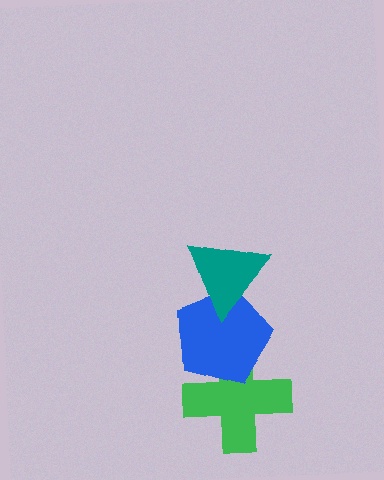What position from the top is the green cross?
The green cross is 3rd from the top.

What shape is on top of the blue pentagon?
The teal triangle is on top of the blue pentagon.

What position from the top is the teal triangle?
The teal triangle is 1st from the top.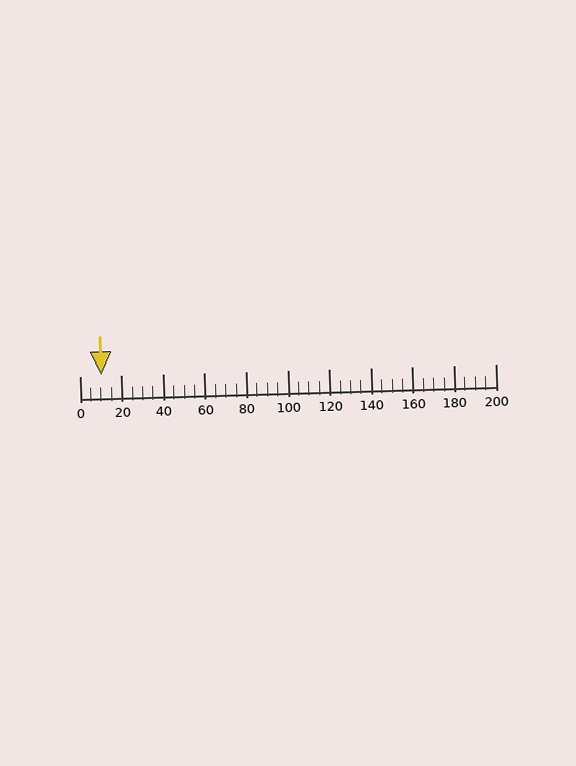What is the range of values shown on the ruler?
The ruler shows values from 0 to 200.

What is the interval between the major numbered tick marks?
The major tick marks are spaced 20 units apart.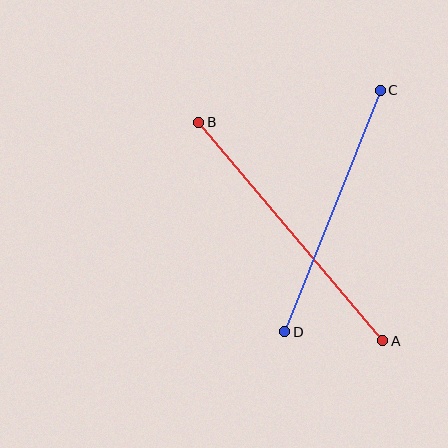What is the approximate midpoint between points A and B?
The midpoint is at approximately (291, 231) pixels.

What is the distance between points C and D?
The distance is approximately 260 pixels.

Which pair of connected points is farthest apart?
Points A and B are farthest apart.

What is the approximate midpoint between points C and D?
The midpoint is at approximately (333, 211) pixels.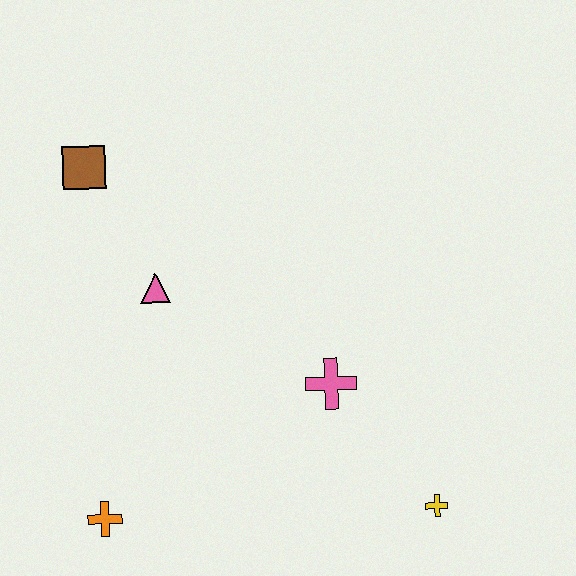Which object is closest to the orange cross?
The pink triangle is closest to the orange cross.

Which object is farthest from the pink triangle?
The yellow cross is farthest from the pink triangle.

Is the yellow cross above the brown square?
No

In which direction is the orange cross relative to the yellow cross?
The orange cross is to the left of the yellow cross.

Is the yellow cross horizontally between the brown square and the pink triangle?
No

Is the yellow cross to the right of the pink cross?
Yes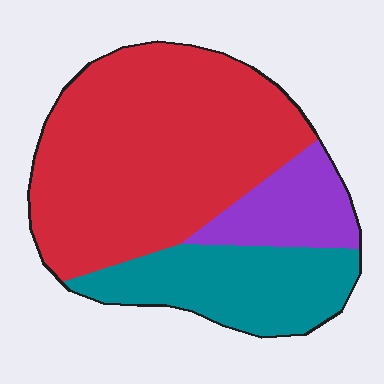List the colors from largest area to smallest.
From largest to smallest: red, teal, purple.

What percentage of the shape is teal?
Teal covers 25% of the shape.